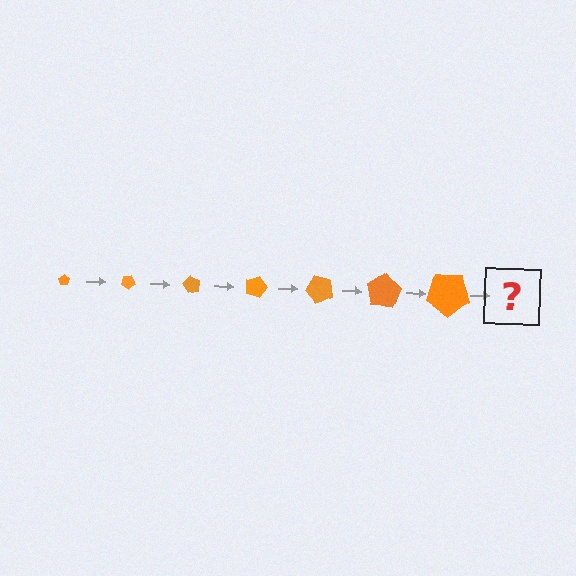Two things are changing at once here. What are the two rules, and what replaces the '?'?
The two rules are that the pentagon grows larger each step and it rotates 30 degrees each step. The '?' should be a pentagon, larger than the previous one and rotated 210 degrees from the start.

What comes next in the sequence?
The next element should be a pentagon, larger than the previous one and rotated 210 degrees from the start.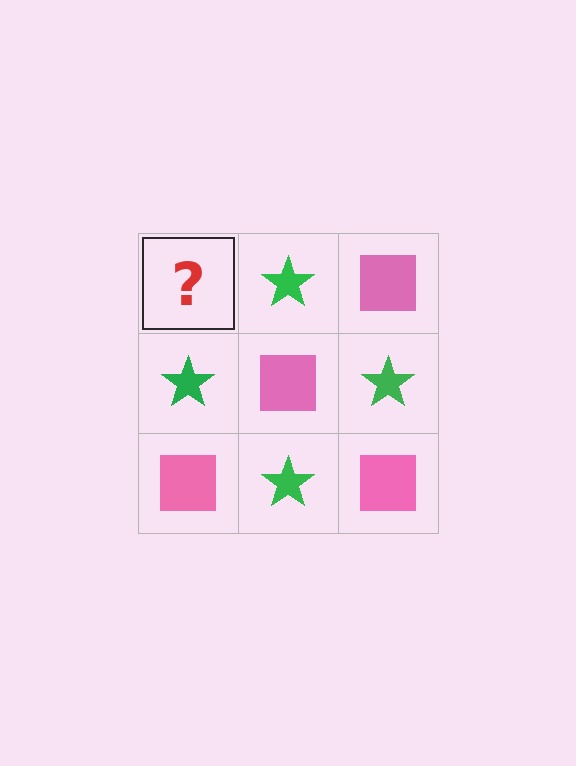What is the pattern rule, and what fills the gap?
The rule is that it alternates pink square and green star in a checkerboard pattern. The gap should be filled with a pink square.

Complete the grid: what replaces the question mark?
The question mark should be replaced with a pink square.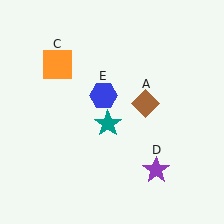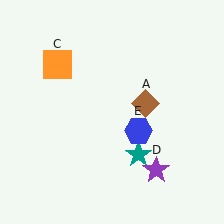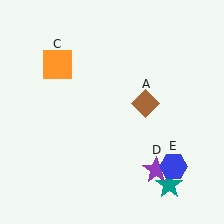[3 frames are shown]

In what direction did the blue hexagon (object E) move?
The blue hexagon (object E) moved down and to the right.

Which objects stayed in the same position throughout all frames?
Brown diamond (object A) and orange square (object C) and purple star (object D) remained stationary.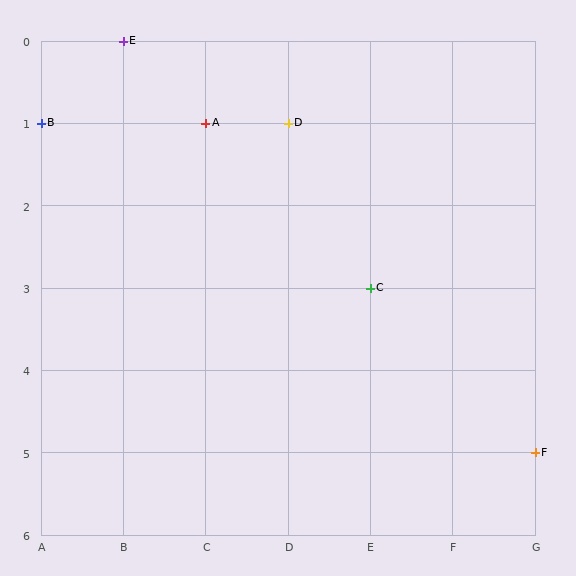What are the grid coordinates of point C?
Point C is at grid coordinates (E, 3).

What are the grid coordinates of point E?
Point E is at grid coordinates (B, 0).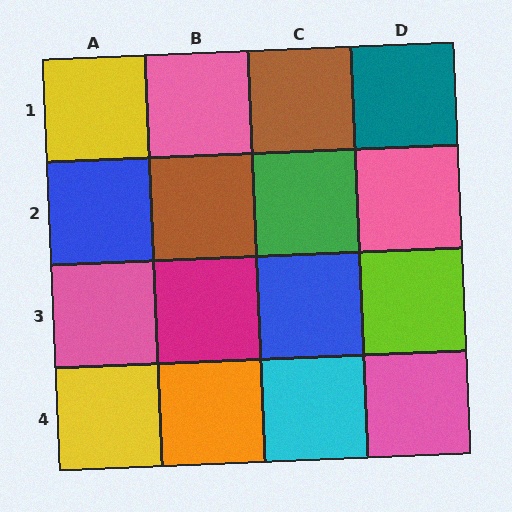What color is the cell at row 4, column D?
Pink.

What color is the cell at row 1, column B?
Pink.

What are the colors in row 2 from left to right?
Blue, brown, green, pink.